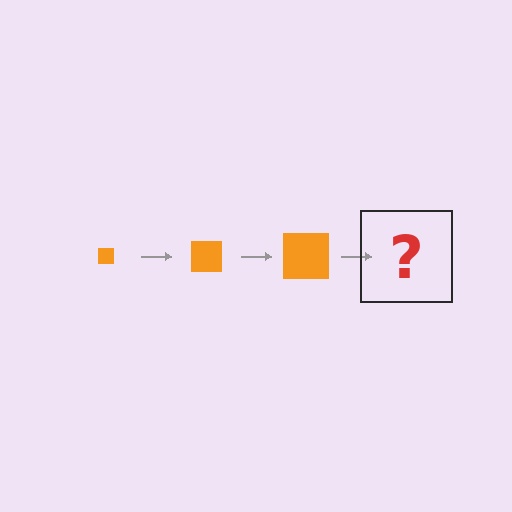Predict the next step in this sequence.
The next step is an orange square, larger than the previous one.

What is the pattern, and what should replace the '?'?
The pattern is that the square gets progressively larger each step. The '?' should be an orange square, larger than the previous one.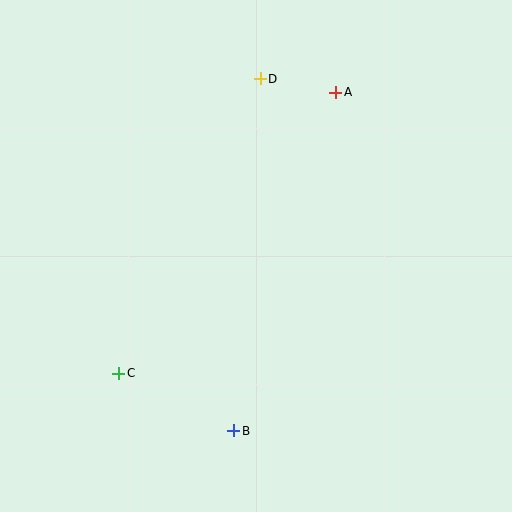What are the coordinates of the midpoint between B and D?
The midpoint between B and D is at (247, 255).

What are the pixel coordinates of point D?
Point D is at (260, 79).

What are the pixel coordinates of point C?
Point C is at (119, 373).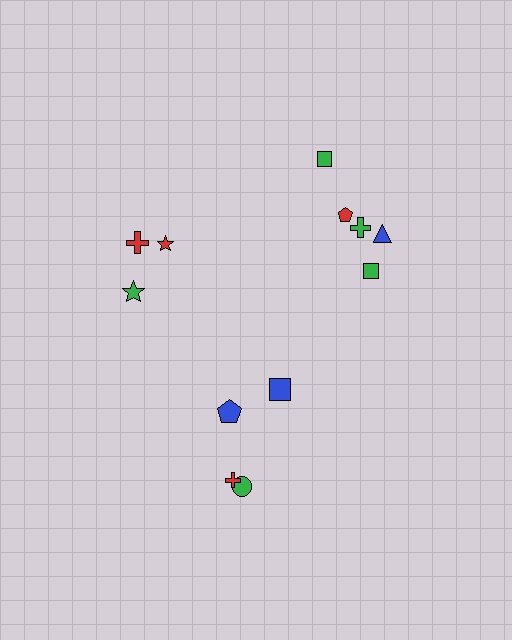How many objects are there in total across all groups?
There are 12 objects.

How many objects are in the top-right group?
There are 5 objects.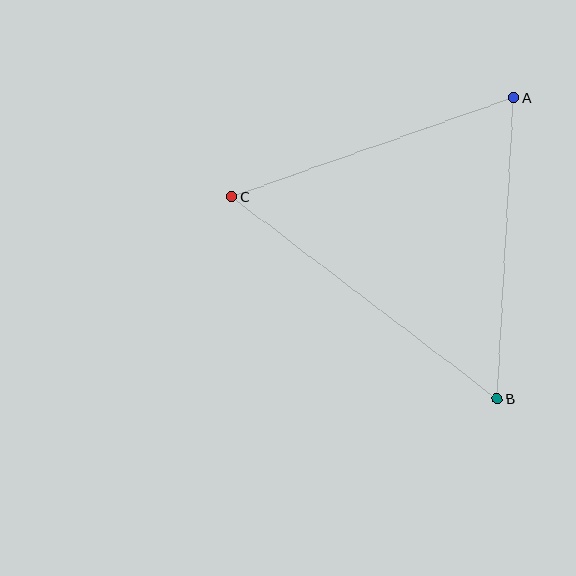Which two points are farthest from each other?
Points B and C are farthest from each other.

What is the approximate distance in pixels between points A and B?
The distance between A and B is approximately 302 pixels.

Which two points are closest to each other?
Points A and C are closest to each other.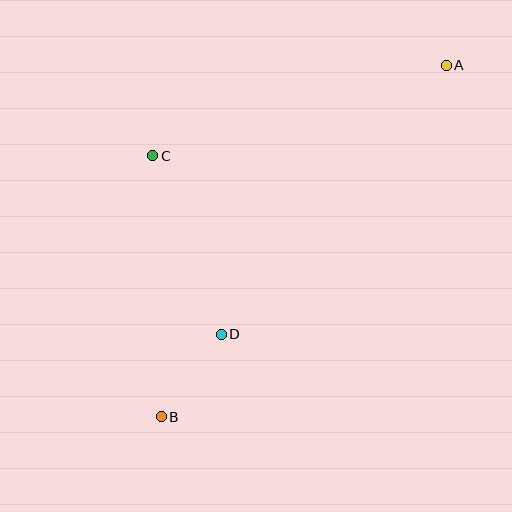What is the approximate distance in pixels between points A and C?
The distance between A and C is approximately 307 pixels.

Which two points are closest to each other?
Points B and D are closest to each other.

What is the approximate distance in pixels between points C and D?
The distance between C and D is approximately 191 pixels.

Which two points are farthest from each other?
Points A and B are farthest from each other.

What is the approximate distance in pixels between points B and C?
The distance between B and C is approximately 261 pixels.